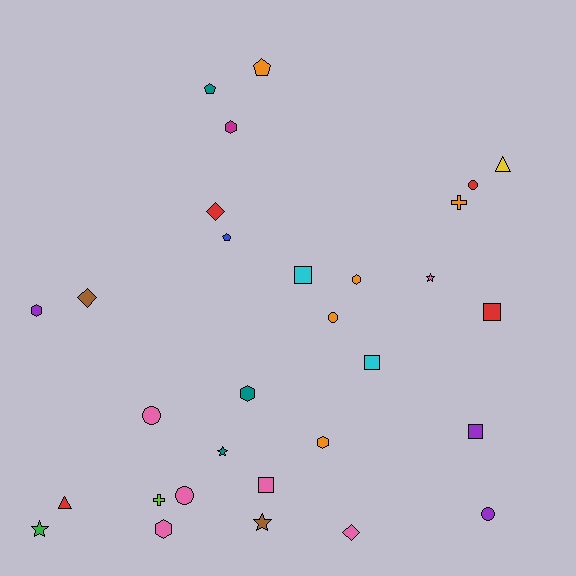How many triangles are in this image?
There are 2 triangles.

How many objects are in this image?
There are 30 objects.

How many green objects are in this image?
There is 1 green object.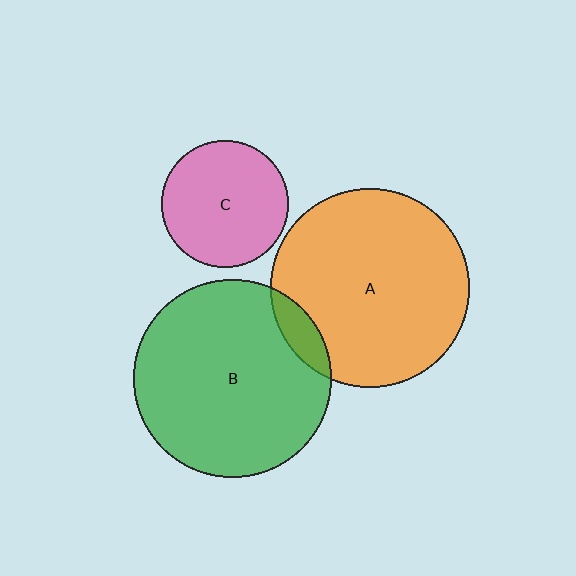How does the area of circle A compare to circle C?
Approximately 2.5 times.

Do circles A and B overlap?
Yes.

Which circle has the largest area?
Circle A (orange).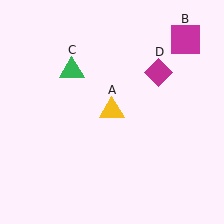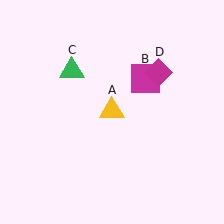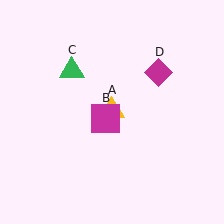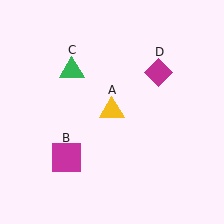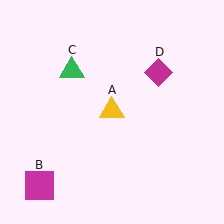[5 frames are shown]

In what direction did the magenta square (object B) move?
The magenta square (object B) moved down and to the left.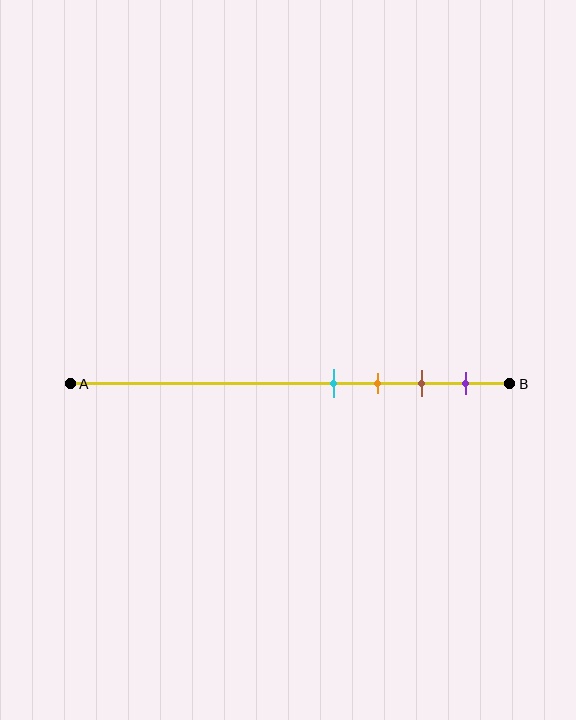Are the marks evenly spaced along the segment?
Yes, the marks are approximately evenly spaced.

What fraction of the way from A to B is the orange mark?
The orange mark is approximately 70% (0.7) of the way from A to B.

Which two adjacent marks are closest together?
The cyan and orange marks are the closest adjacent pair.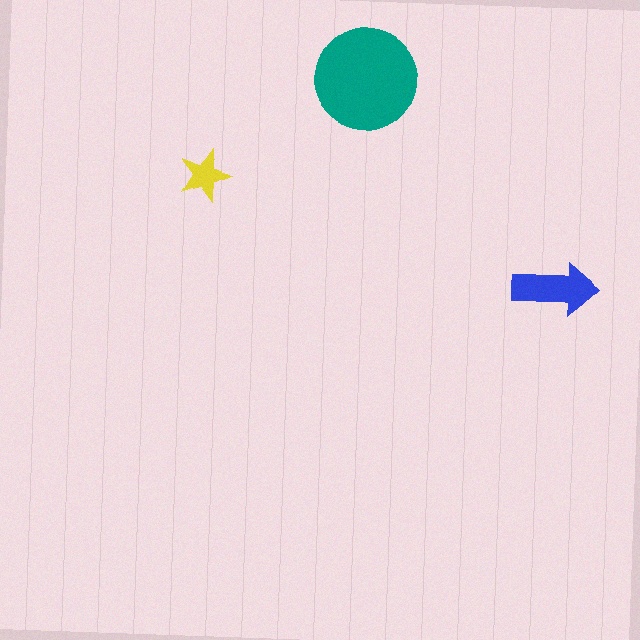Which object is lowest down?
The blue arrow is bottommost.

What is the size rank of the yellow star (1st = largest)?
3rd.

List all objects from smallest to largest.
The yellow star, the blue arrow, the teal circle.